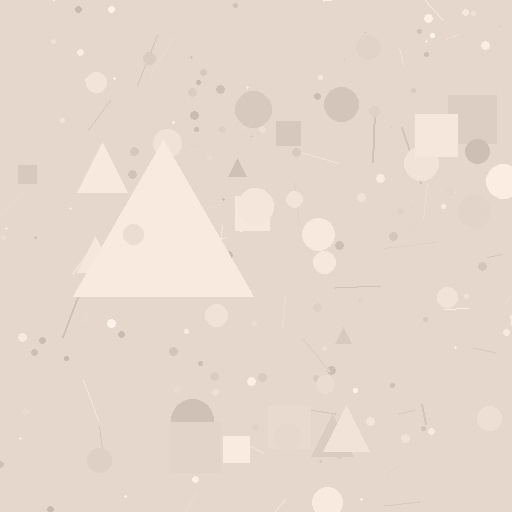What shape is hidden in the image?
A triangle is hidden in the image.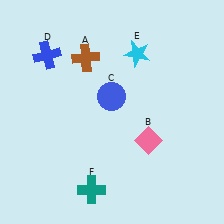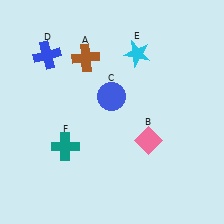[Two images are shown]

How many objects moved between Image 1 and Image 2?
1 object moved between the two images.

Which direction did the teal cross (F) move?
The teal cross (F) moved up.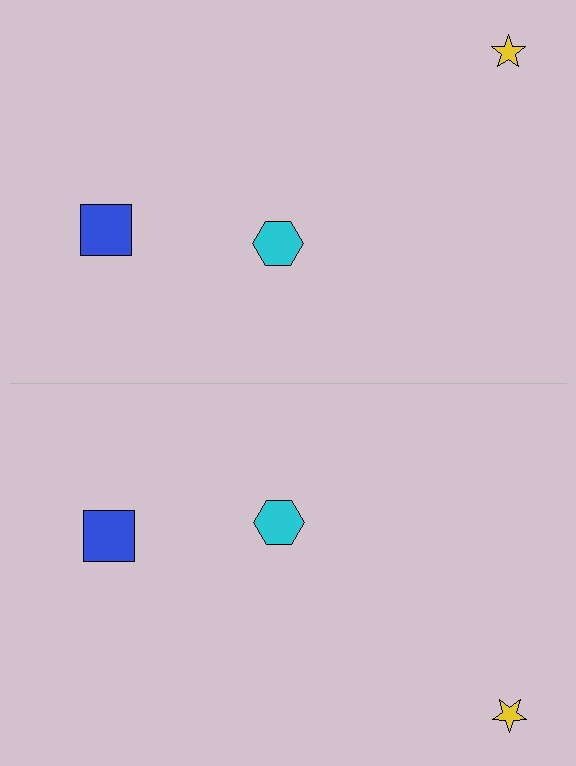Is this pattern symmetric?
Yes, this pattern has bilateral (reflection) symmetry.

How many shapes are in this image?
There are 6 shapes in this image.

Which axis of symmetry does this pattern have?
The pattern has a horizontal axis of symmetry running through the center of the image.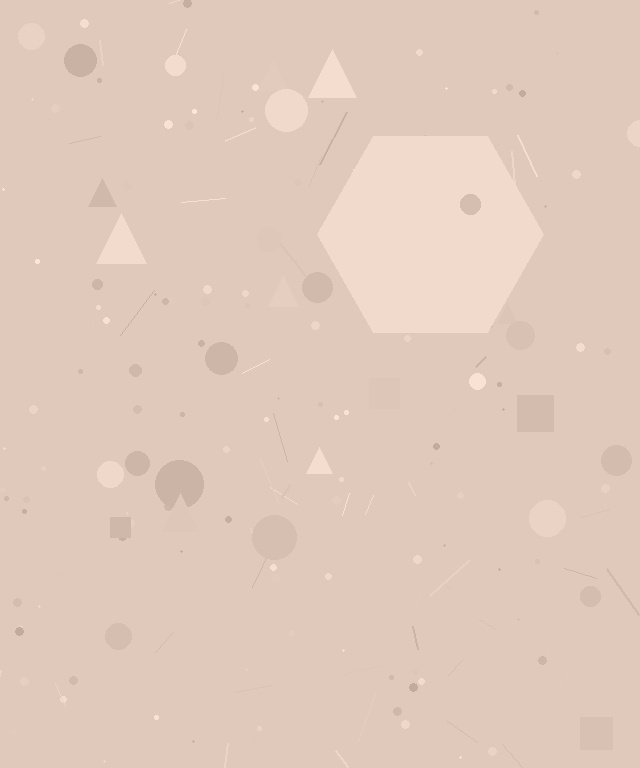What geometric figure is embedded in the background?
A hexagon is embedded in the background.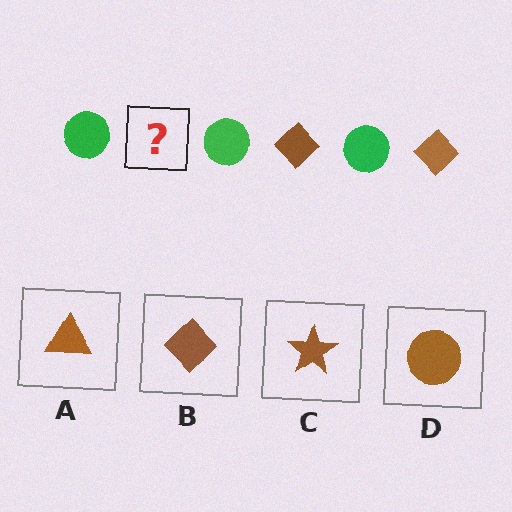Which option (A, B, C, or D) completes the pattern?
B.